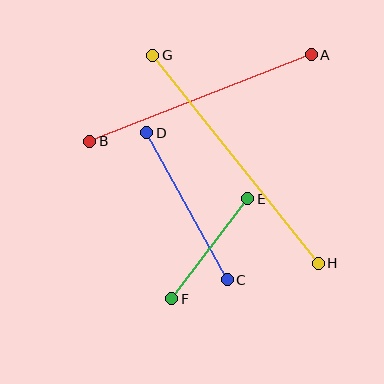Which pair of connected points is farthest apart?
Points G and H are farthest apart.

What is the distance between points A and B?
The distance is approximately 237 pixels.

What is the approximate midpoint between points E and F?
The midpoint is at approximately (210, 249) pixels.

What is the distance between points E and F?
The distance is approximately 126 pixels.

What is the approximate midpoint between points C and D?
The midpoint is at approximately (187, 206) pixels.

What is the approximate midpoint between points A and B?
The midpoint is at approximately (200, 98) pixels.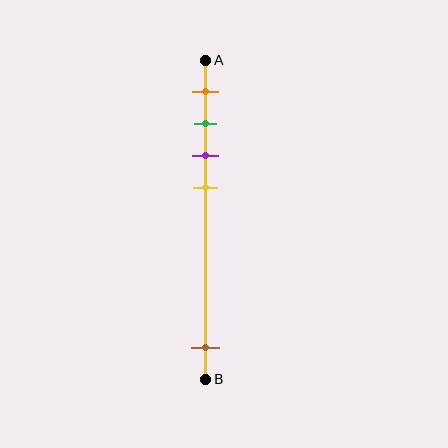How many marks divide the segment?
There are 5 marks dividing the segment.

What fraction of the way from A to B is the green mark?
The green mark is approximately 20% (0.2) of the way from A to B.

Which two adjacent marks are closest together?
The green and purple marks are the closest adjacent pair.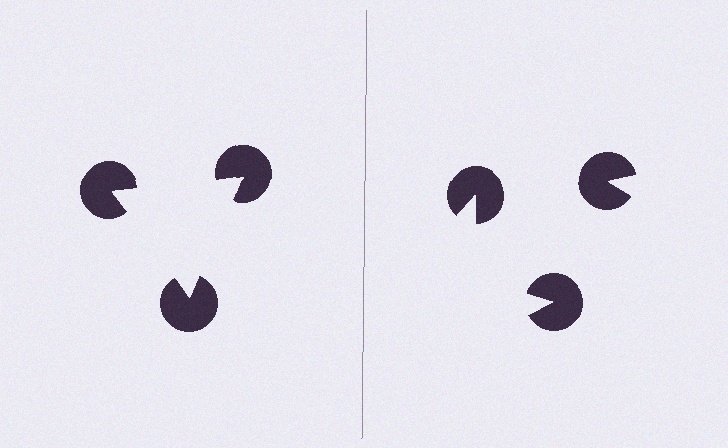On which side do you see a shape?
An illusory triangle appears on the left side. On the right side the wedge cuts are rotated, so no coherent shape forms.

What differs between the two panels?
The pac-man discs are positioned identically on both sides; only the wedge orientations differ. On the left they align to a triangle; on the right they are misaligned.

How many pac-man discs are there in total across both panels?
6 — 3 on each side.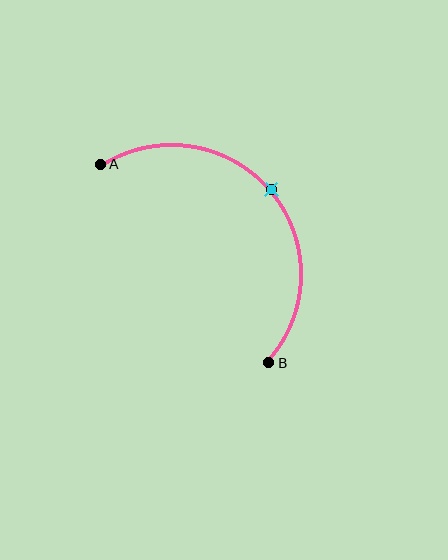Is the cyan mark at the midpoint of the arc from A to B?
Yes. The cyan mark lies on the arc at equal arc-length from both A and B — it is the arc midpoint.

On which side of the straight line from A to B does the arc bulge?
The arc bulges above and to the right of the straight line connecting A and B.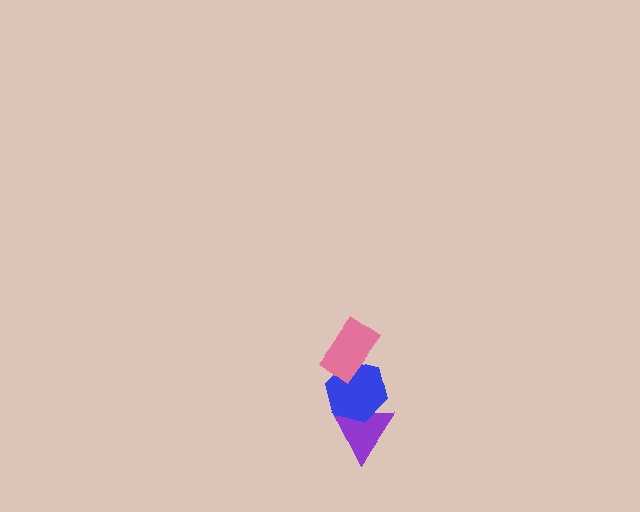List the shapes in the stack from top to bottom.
From top to bottom: the pink rectangle, the blue hexagon, the purple triangle.